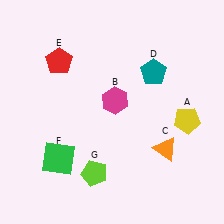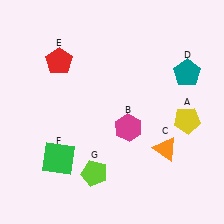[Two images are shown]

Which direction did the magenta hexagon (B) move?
The magenta hexagon (B) moved down.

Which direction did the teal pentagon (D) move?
The teal pentagon (D) moved right.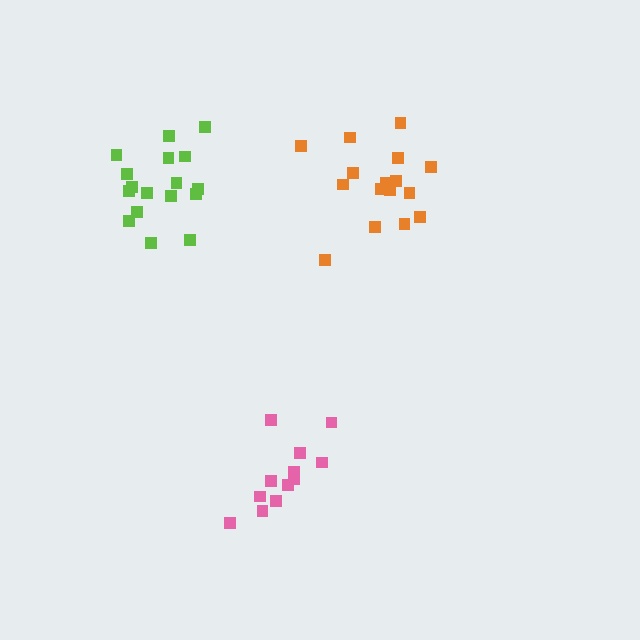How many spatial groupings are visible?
There are 3 spatial groupings.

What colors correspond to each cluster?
The clusters are colored: orange, pink, lime.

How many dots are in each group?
Group 1: 16 dots, Group 2: 12 dots, Group 3: 17 dots (45 total).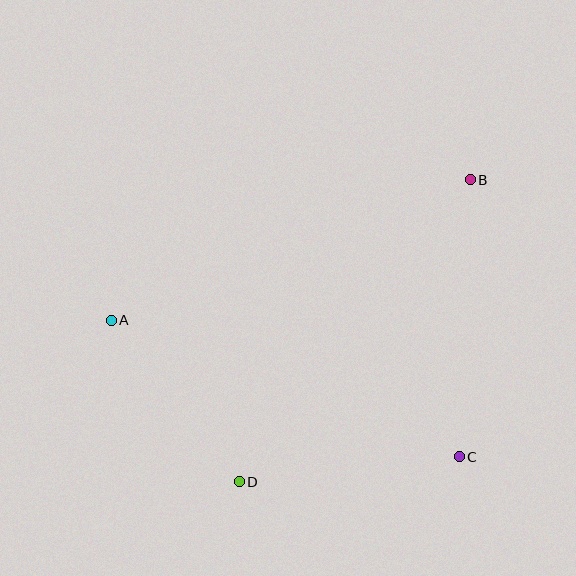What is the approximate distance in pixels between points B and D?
The distance between B and D is approximately 380 pixels.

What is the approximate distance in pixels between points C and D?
The distance between C and D is approximately 222 pixels.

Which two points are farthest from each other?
Points A and B are farthest from each other.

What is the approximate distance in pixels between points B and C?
The distance between B and C is approximately 277 pixels.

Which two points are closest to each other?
Points A and D are closest to each other.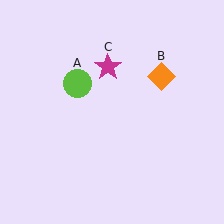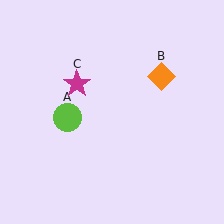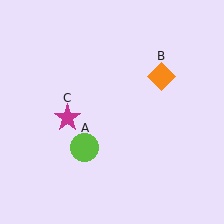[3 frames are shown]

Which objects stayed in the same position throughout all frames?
Orange diamond (object B) remained stationary.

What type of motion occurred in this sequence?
The lime circle (object A), magenta star (object C) rotated counterclockwise around the center of the scene.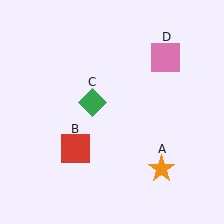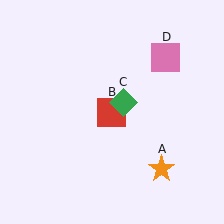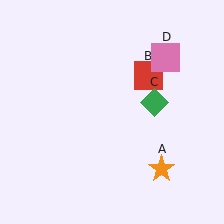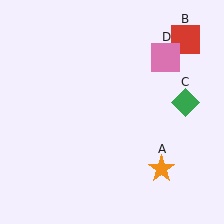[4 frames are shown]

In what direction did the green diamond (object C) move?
The green diamond (object C) moved right.